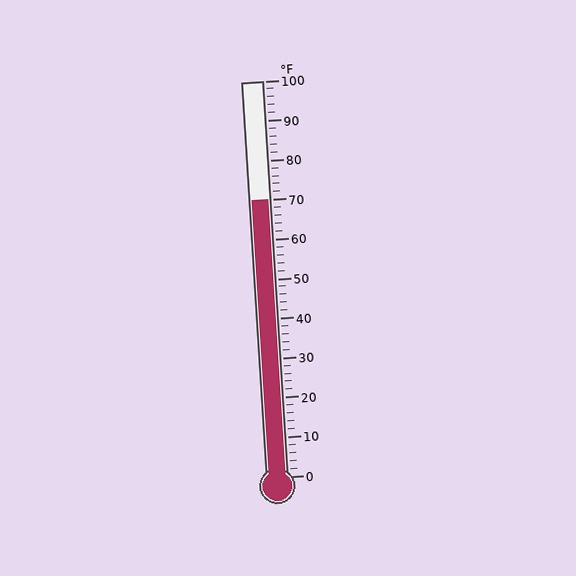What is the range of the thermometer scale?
The thermometer scale ranges from 0°F to 100°F.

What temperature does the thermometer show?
The thermometer shows approximately 70°F.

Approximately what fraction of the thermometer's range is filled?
The thermometer is filled to approximately 70% of its range.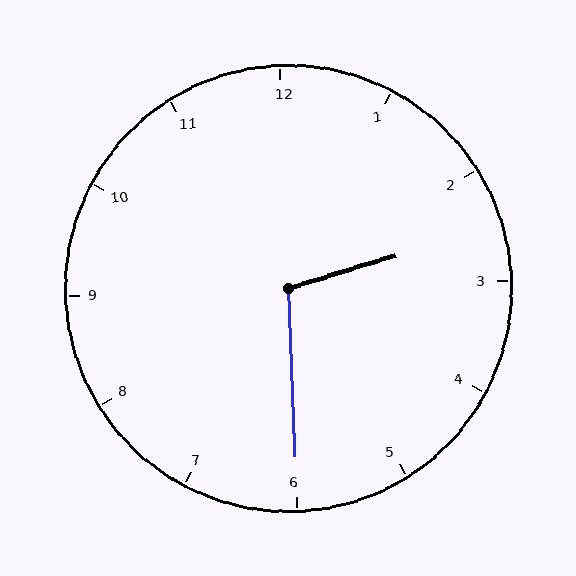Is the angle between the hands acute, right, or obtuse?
It is obtuse.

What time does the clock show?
2:30.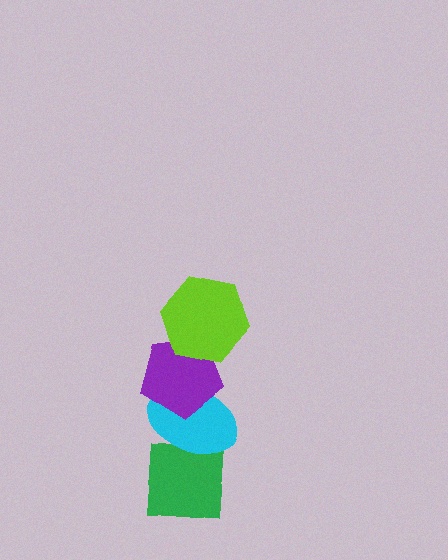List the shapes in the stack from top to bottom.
From top to bottom: the lime hexagon, the purple pentagon, the cyan ellipse, the green square.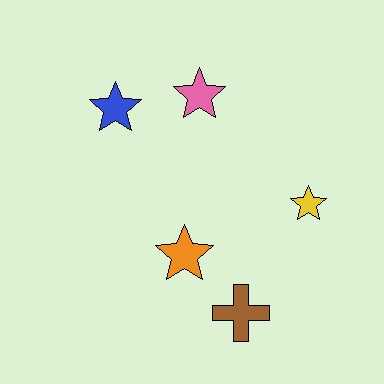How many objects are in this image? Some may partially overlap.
There are 5 objects.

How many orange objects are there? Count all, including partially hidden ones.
There is 1 orange object.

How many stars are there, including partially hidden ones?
There are 4 stars.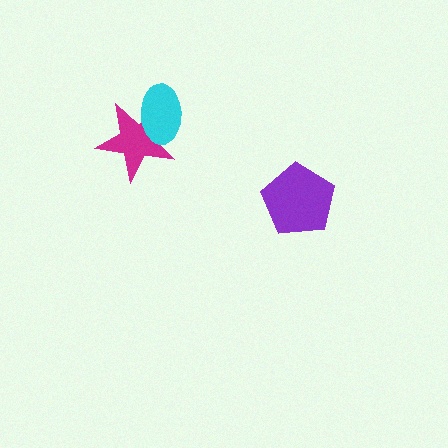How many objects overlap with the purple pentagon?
0 objects overlap with the purple pentagon.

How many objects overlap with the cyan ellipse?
1 object overlaps with the cyan ellipse.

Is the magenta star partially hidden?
Yes, it is partially covered by another shape.